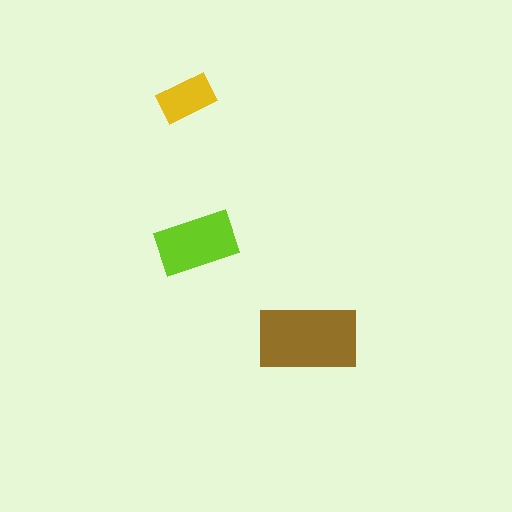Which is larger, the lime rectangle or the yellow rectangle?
The lime one.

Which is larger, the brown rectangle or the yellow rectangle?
The brown one.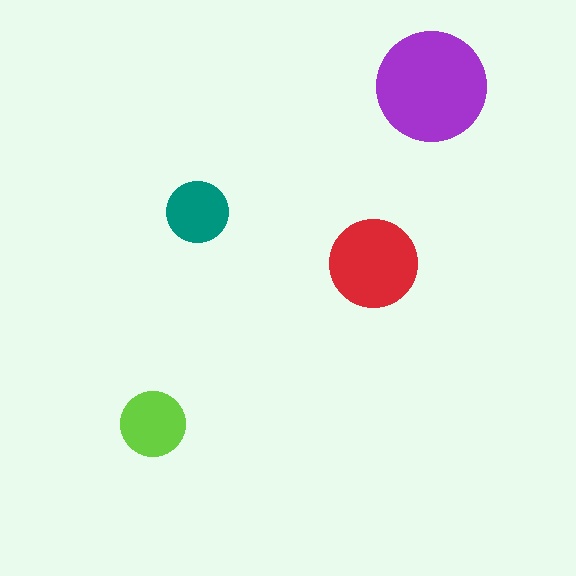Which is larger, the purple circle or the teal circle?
The purple one.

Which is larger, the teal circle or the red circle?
The red one.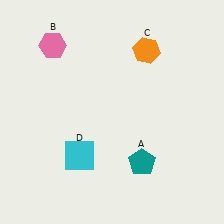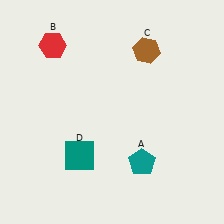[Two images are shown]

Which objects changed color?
B changed from pink to red. C changed from orange to brown. D changed from cyan to teal.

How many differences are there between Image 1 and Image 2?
There are 3 differences between the two images.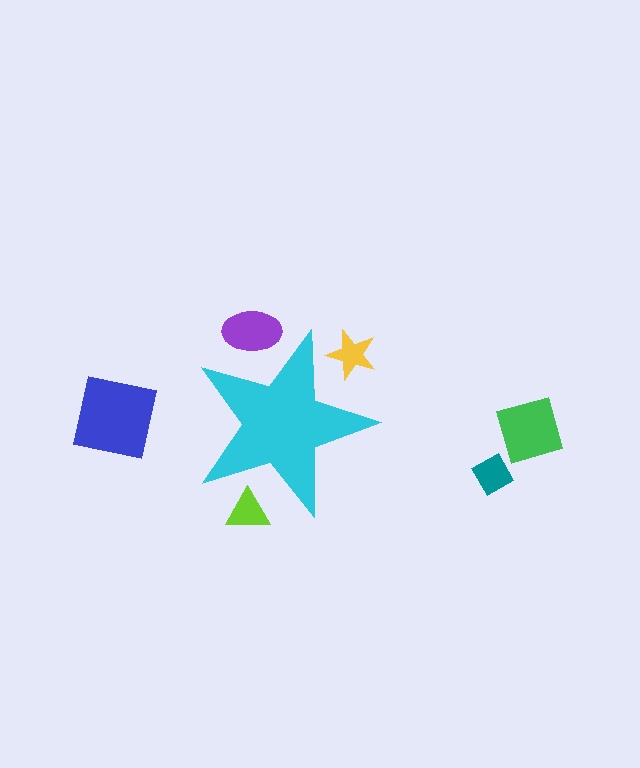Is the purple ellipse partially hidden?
Yes, the purple ellipse is partially hidden behind the cyan star.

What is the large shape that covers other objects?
A cyan star.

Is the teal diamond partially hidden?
No, the teal diamond is fully visible.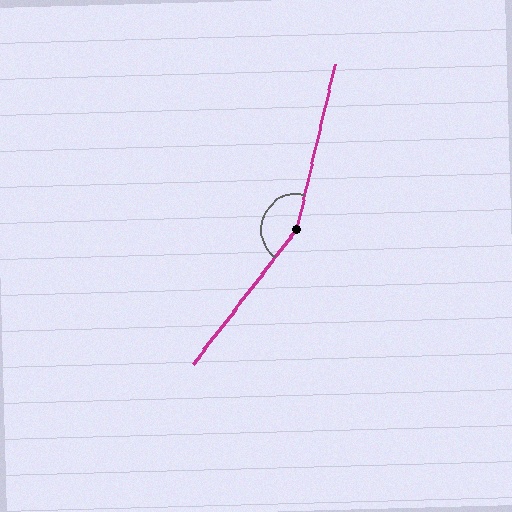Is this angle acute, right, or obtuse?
It is obtuse.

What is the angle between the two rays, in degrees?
Approximately 156 degrees.